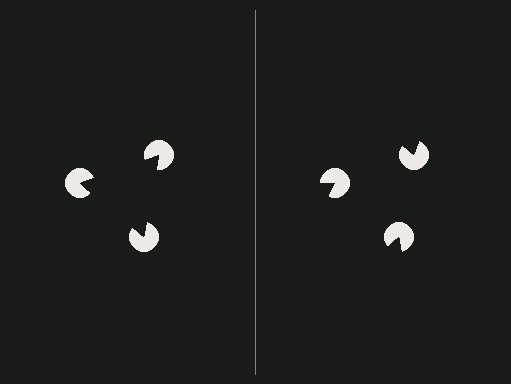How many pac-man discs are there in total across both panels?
6 — 3 on each side.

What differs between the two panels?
The pac-man discs are positioned identically on both sides; only the wedge orientations differ. On the left they align to a triangle; on the right they are misaligned.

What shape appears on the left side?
An illusory triangle.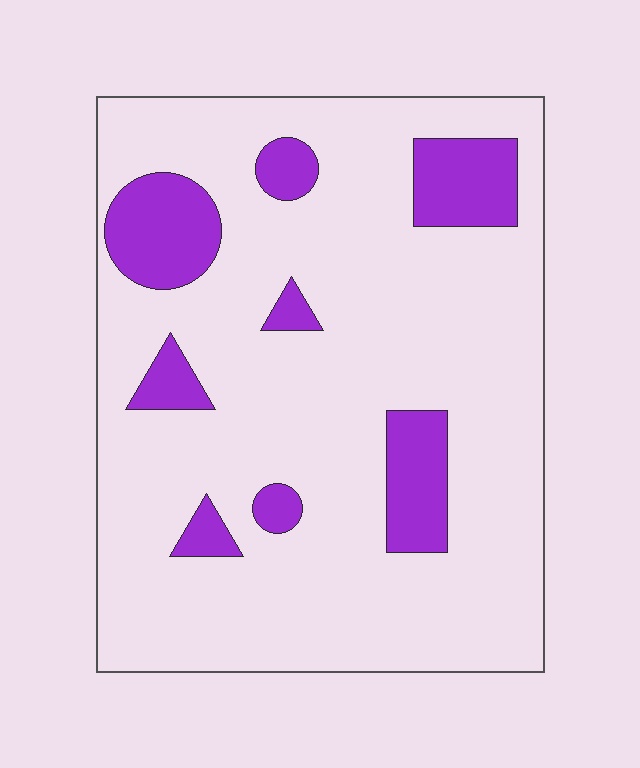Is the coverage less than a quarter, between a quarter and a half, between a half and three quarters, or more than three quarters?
Less than a quarter.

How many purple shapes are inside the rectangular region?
8.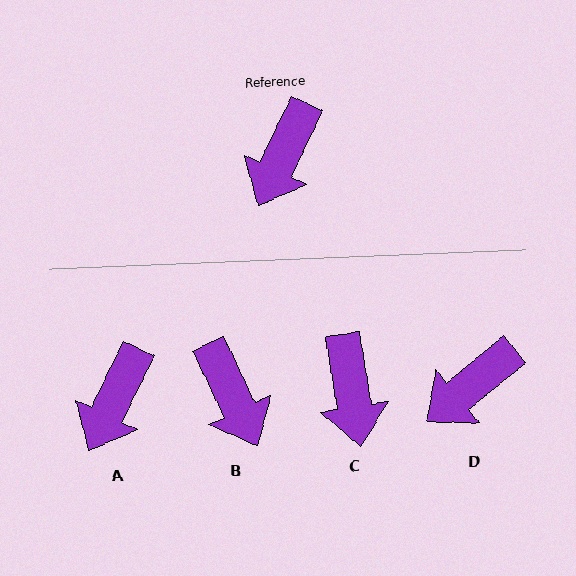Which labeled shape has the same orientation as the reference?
A.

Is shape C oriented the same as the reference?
No, it is off by about 35 degrees.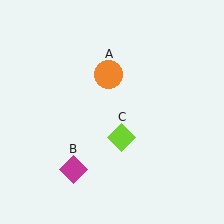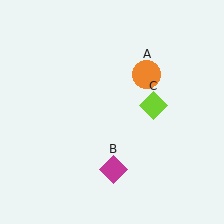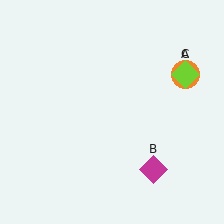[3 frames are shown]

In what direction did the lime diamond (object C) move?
The lime diamond (object C) moved up and to the right.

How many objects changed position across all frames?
3 objects changed position: orange circle (object A), magenta diamond (object B), lime diamond (object C).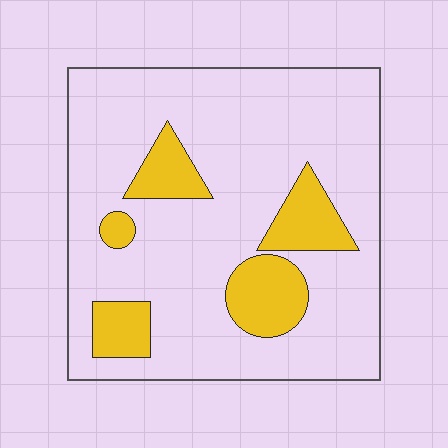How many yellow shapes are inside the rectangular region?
5.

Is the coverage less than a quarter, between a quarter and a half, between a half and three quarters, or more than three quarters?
Less than a quarter.